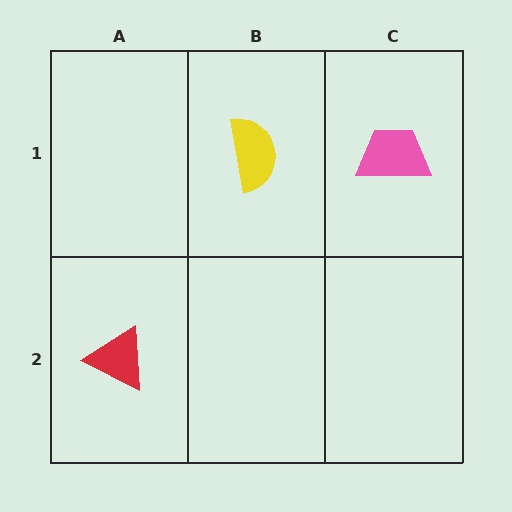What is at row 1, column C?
A pink trapezoid.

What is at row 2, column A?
A red triangle.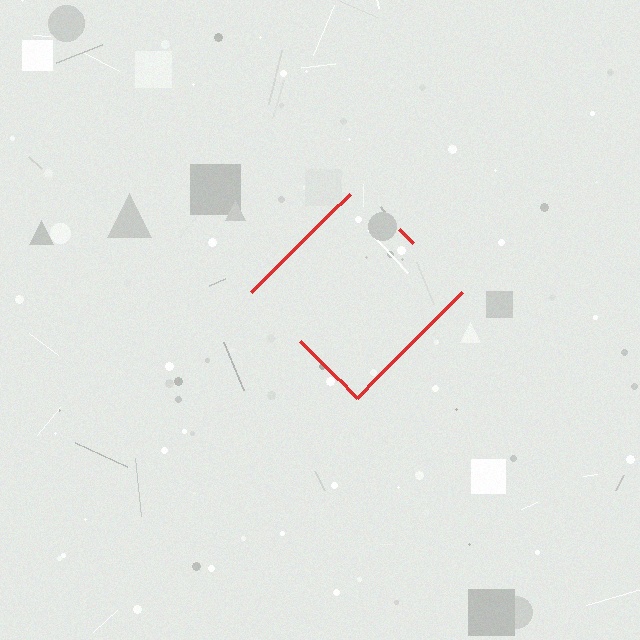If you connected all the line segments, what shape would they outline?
They would outline a diamond.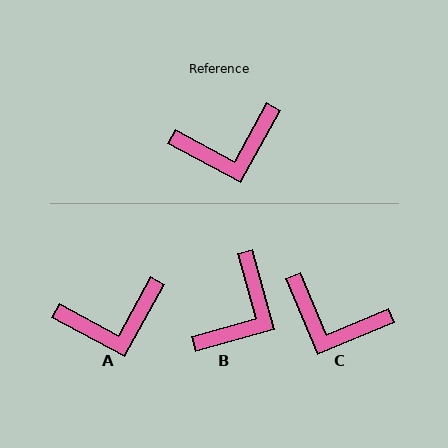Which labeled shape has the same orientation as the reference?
A.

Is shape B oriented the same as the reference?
No, it is off by about 44 degrees.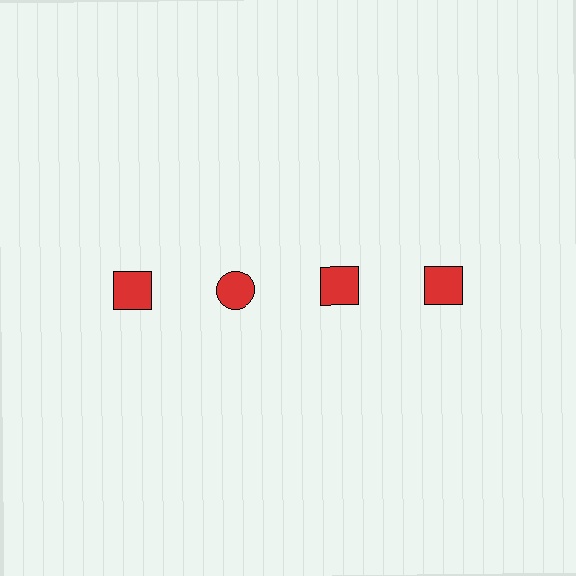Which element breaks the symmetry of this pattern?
The red circle in the top row, second from left column breaks the symmetry. All other shapes are red squares.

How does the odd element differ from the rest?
It has a different shape: circle instead of square.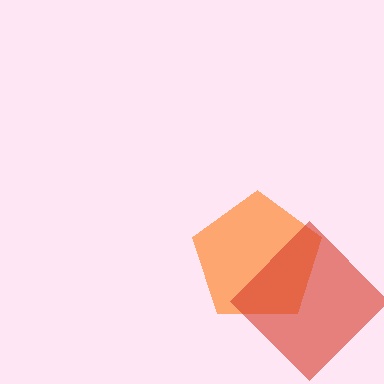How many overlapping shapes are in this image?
There are 2 overlapping shapes in the image.